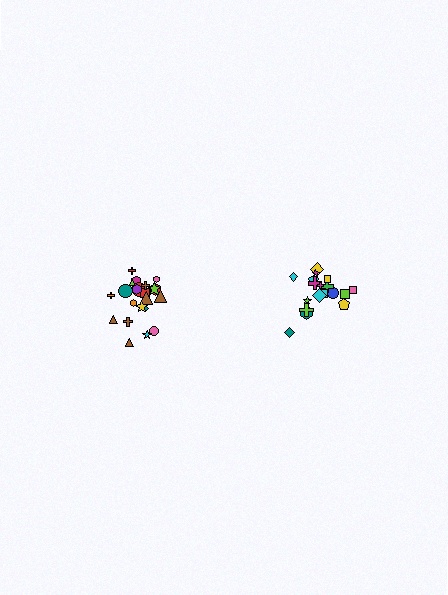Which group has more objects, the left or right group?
The left group.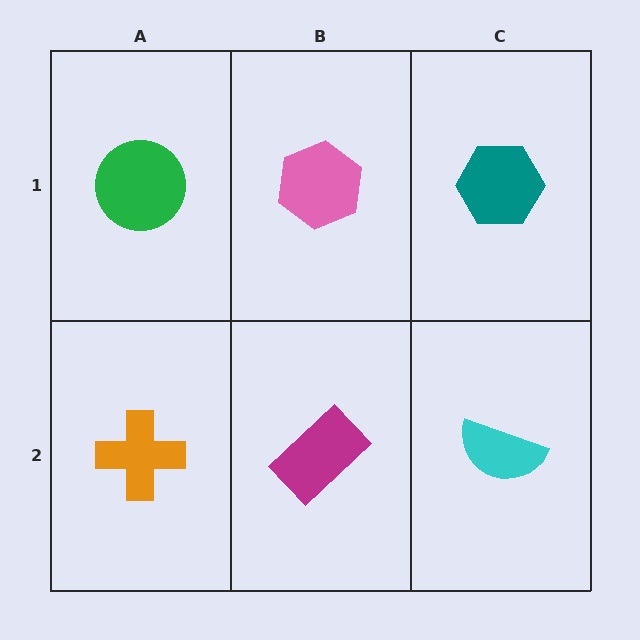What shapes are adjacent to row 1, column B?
A magenta rectangle (row 2, column B), a green circle (row 1, column A), a teal hexagon (row 1, column C).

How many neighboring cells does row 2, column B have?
3.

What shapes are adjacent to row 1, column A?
An orange cross (row 2, column A), a pink hexagon (row 1, column B).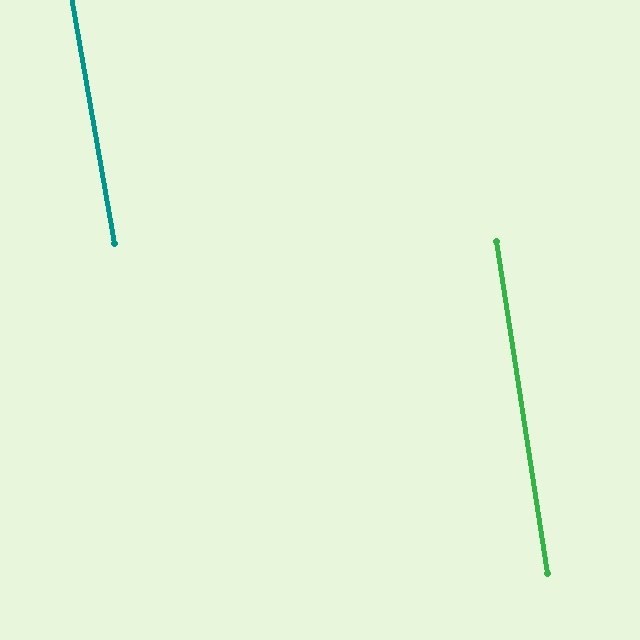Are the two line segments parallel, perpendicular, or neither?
Parallel — their directions differ by only 1.1°.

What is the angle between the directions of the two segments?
Approximately 1 degree.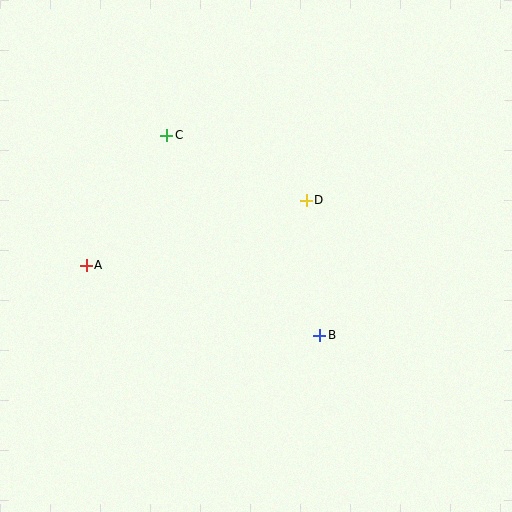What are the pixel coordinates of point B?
Point B is at (320, 335).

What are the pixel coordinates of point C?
Point C is at (167, 135).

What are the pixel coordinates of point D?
Point D is at (306, 200).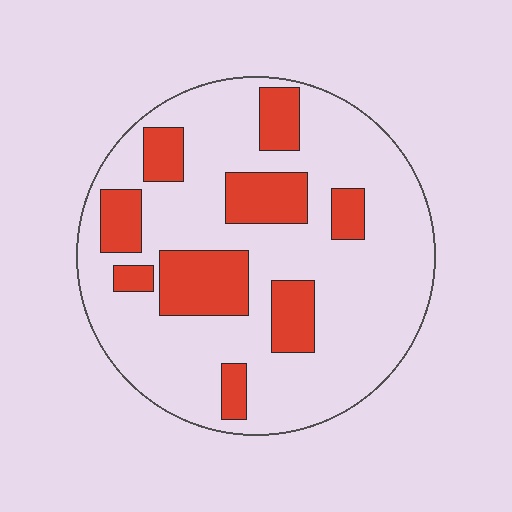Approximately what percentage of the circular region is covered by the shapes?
Approximately 25%.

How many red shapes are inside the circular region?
9.